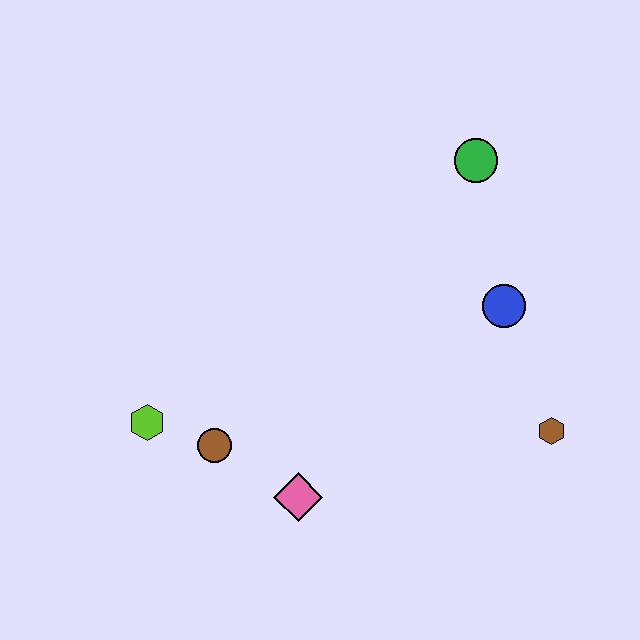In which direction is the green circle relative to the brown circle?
The green circle is above the brown circle.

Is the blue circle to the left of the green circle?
No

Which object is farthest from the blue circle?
The lime hexagon is farthest from the blue circle.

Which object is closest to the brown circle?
The lime hexagon is closest to the brown circle.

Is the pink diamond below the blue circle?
Yes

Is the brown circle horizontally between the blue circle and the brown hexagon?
No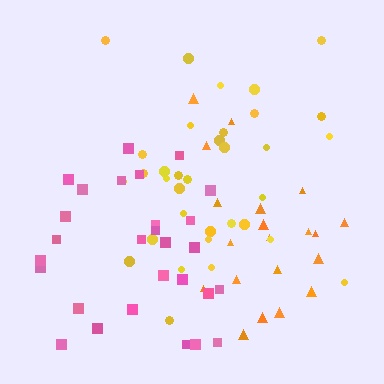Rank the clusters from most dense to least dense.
yellow, pink, orange.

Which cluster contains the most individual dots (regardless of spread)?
Yellow (34).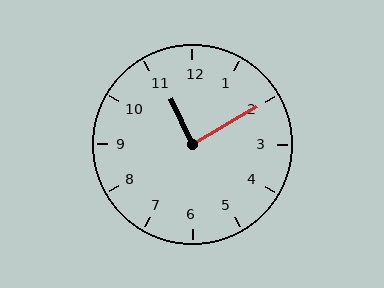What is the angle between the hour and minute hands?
Approximately 85 degrees.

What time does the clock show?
11:10.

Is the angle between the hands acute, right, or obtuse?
It is right.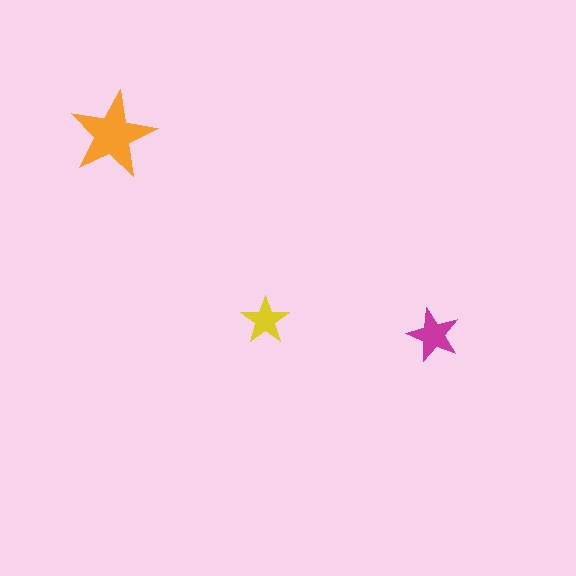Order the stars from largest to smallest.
the orange one, the magenta one, the yellow one.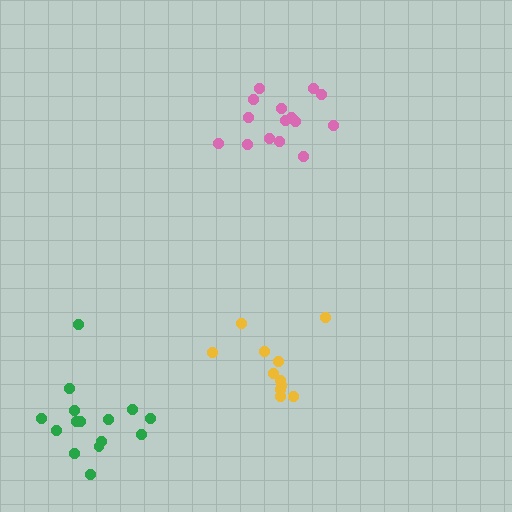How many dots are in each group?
Group 1: 12 dots, Group 2: 15 dots, Group 3: 15 dots (42 total).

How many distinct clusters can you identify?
There are 3 distinct clusters.